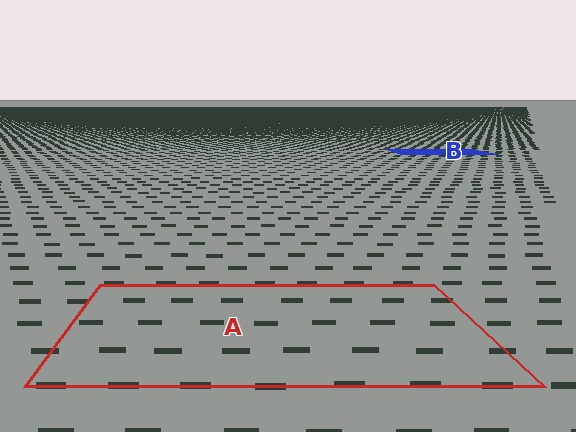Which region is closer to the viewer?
Region A is closer. The texture elements there are larger and more spread out.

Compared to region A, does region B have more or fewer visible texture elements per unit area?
Region B has more texture elements per unit area — they are packed more densely because it is farther away.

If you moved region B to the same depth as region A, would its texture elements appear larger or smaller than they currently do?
They would appear larger. At a closer depth, the same texture elements are projected at a bigger on-screen size.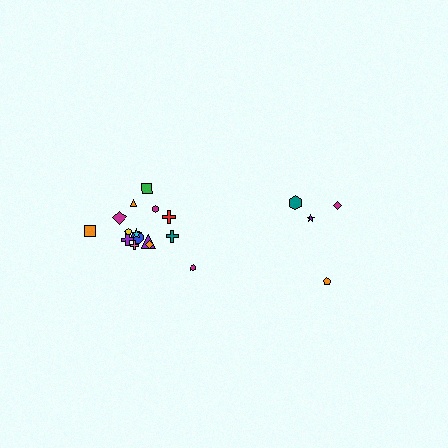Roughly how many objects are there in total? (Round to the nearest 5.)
Roughly 20 objects in total.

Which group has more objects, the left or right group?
The left group.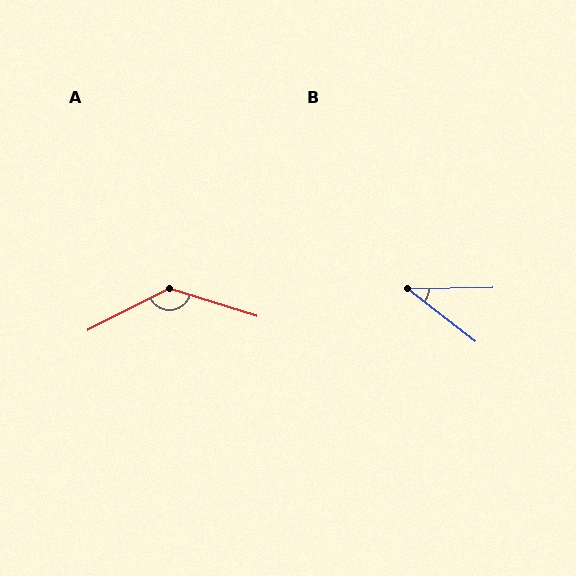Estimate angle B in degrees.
Approximately 39 degrees.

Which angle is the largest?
A, at approximately 135 degrees.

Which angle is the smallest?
B, at approximately 39 degrees.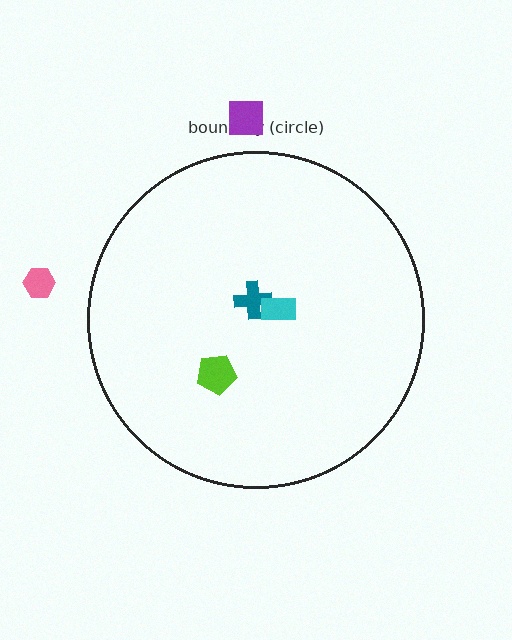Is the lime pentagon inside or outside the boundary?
Inside.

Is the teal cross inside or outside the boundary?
Inside.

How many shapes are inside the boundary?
3 inside, 2 outside.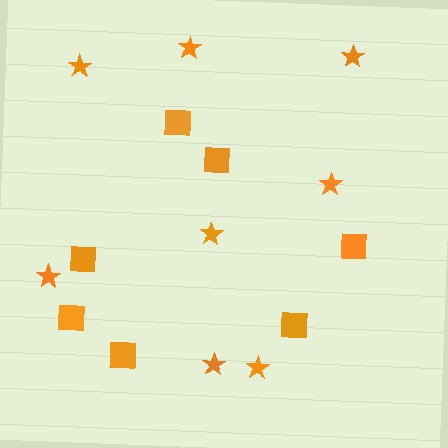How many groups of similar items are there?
There are 2 groups: one group of squares (7) and one group of stars (8).